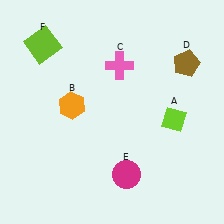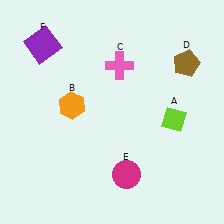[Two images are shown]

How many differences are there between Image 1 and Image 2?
There is 1 difference between the two images.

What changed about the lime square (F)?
In Image 1, F is lime. In Image 2, it changed to purple.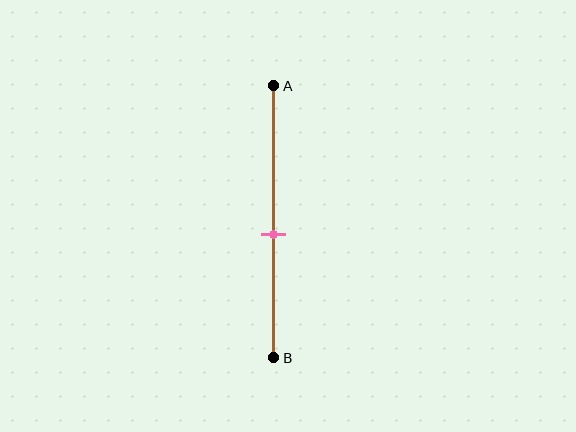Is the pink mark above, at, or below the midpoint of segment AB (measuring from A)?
The pink mark is below the midpoint of segment AB.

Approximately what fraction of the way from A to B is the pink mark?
The pink mark is approximately 55% of the way from A to B.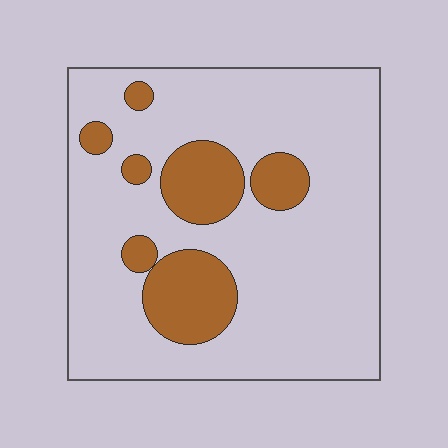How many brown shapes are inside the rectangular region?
7.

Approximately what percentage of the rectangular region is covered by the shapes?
Approximately 20%.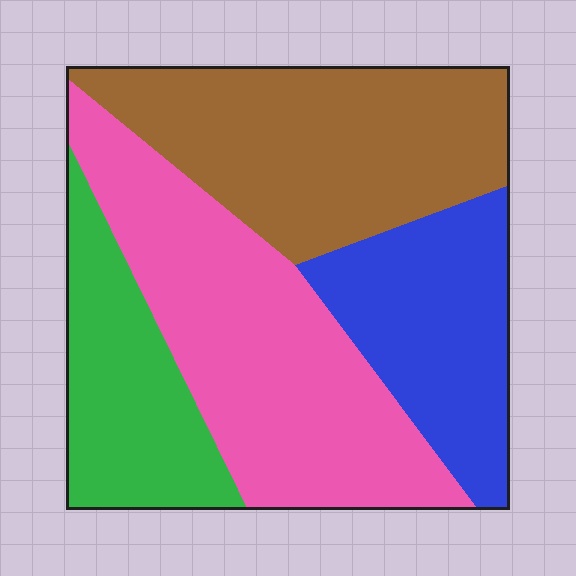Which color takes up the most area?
Pink, at roughly 35%.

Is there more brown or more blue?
Brown.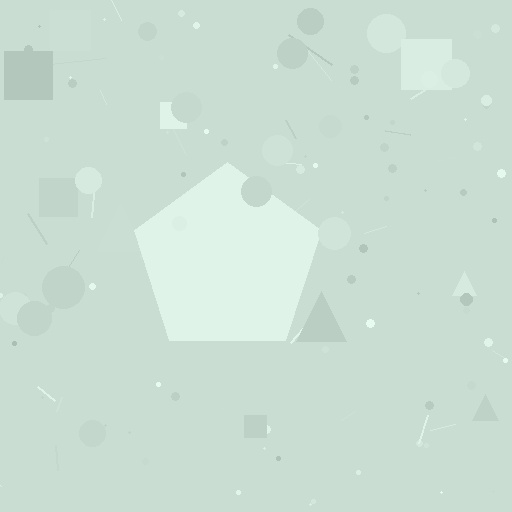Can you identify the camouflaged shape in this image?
The camouflaged shape is a pentagon.